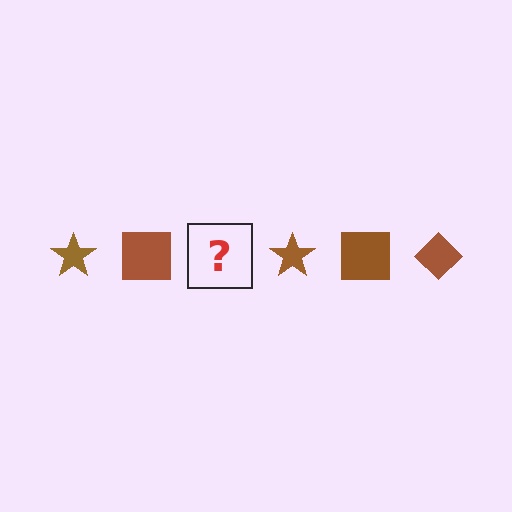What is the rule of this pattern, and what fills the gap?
The rule is that the pattern cycles through star, square, diamond shapes in brown. The gap should be filled with a brown diamond.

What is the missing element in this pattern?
The missing element is a brown diamond.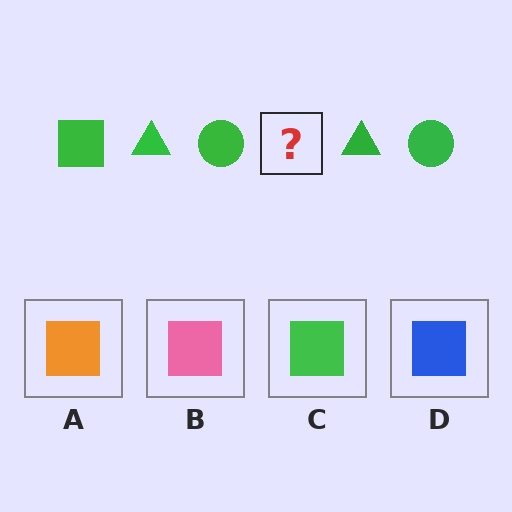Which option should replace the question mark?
Option C.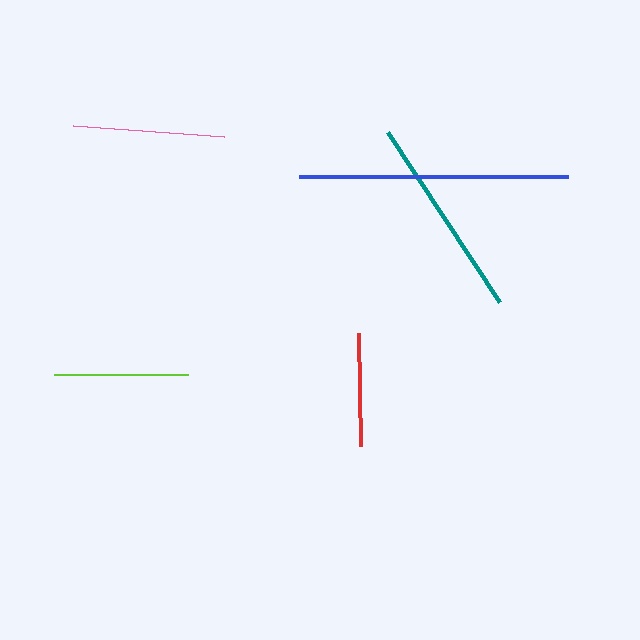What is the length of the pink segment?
The pink segment is approximately 151 pixels long.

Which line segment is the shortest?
The red line is the shortest at approximately 113 pixels.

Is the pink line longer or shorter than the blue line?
The blue line is longer than the pink line.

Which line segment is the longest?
The blue line is the longest at approximately 268 pixels.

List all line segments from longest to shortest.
From longest to shortest: blue, teal, pink, lime, red.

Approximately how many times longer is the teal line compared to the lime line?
The teal line is approximately 1.5 times the length of the lime line.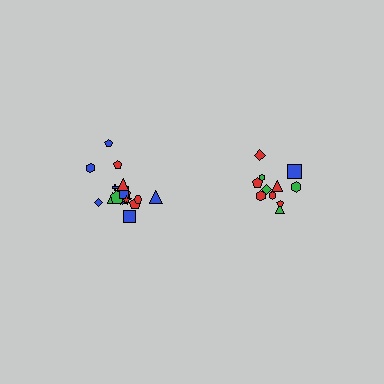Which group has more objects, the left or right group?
The left group.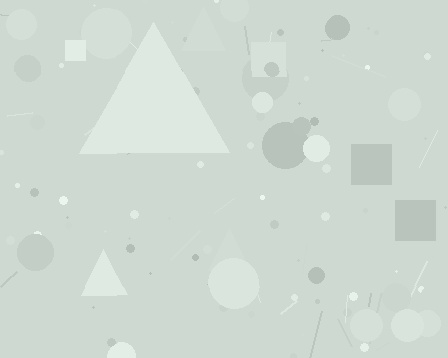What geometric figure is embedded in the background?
A triangle is embedded in the background.